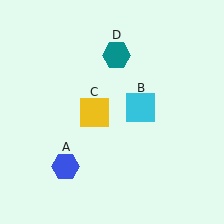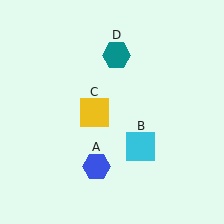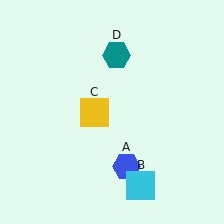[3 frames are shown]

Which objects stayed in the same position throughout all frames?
Yellow square (object C) and teal hexagon (object D) remained stationary.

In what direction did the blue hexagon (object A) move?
The blue hexagon (object A) moved right.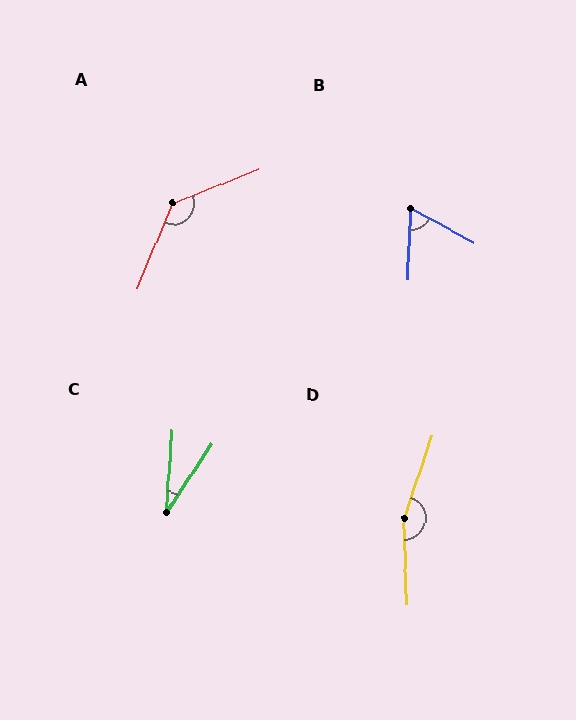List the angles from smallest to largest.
C (29°), B (63°), A (134°), D (159°).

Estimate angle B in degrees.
Approximately 63 degrees.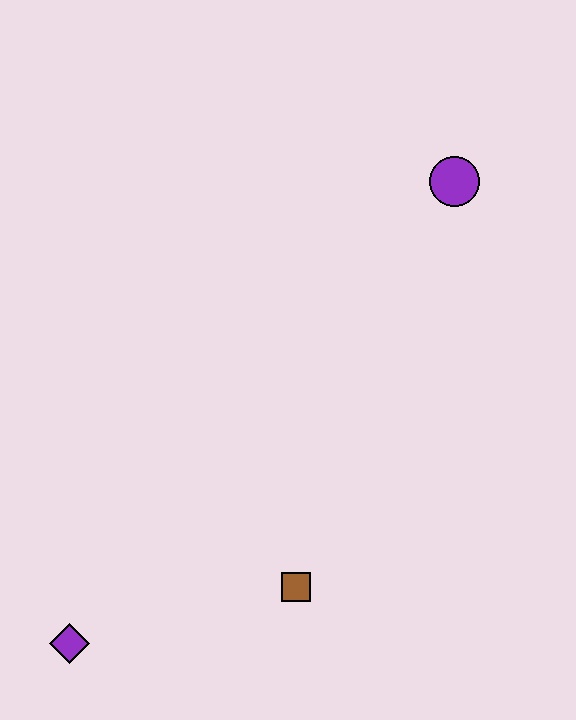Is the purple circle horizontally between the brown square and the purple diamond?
No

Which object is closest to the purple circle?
The brown square is closest to the purple circle.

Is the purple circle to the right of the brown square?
Yes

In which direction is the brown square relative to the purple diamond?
The brown square is to the right of the purple diamond.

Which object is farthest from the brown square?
The purple circle is farthest from the brown square.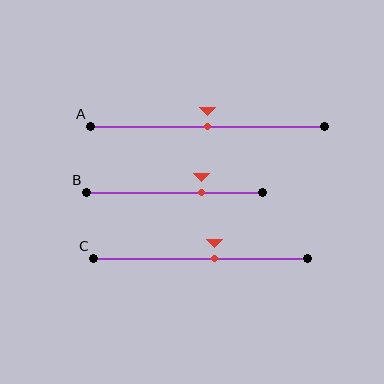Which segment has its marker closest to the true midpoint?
Segment A has its marker closest to the true midpoint.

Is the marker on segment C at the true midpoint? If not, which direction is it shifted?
No, the marker on segment C is shifted to the right by about 7% of the segment length.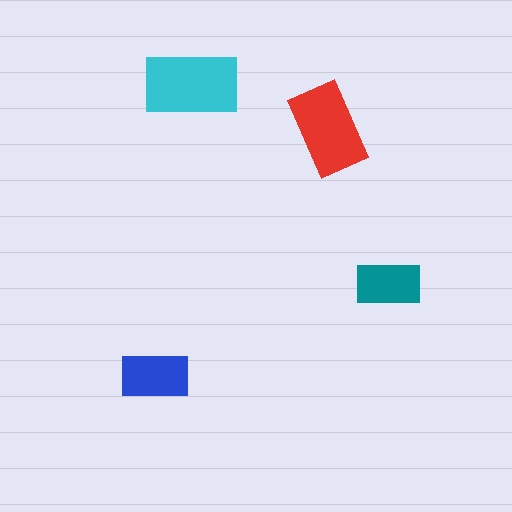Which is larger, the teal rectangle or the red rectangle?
The red one.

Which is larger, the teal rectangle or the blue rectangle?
The blue one.